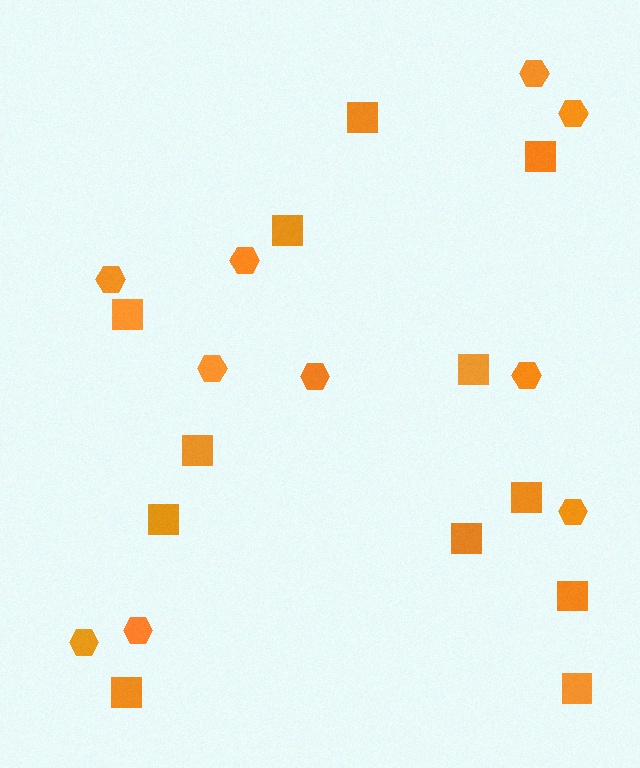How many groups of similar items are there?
There are 2 groups: one group of squares (12) and one group of hexagons (10).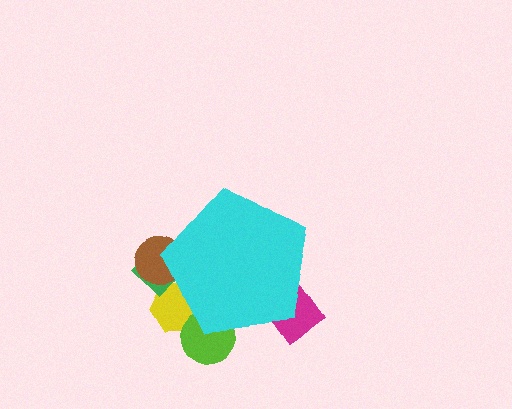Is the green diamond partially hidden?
Yes, the green diamond is partially hidden behind the cyan pentagon.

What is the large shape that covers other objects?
A cyan pentagon.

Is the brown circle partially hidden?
Yes, the brown circle is partially hidden behind the cyan pentagon.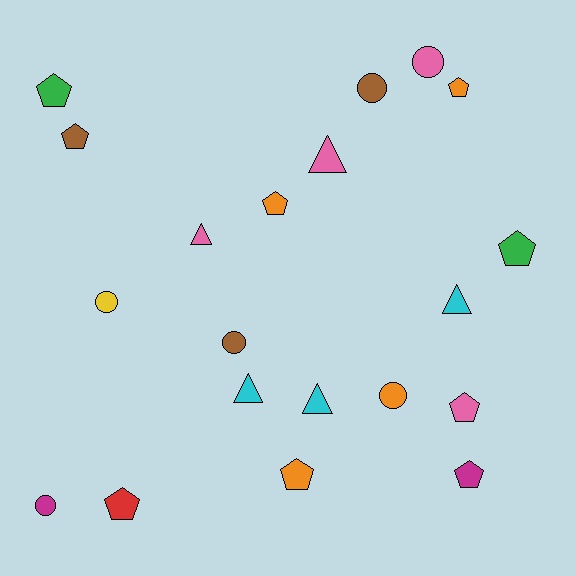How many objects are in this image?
There are 20 objects.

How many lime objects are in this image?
There are no lime objects.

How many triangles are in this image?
There are 5 triangles.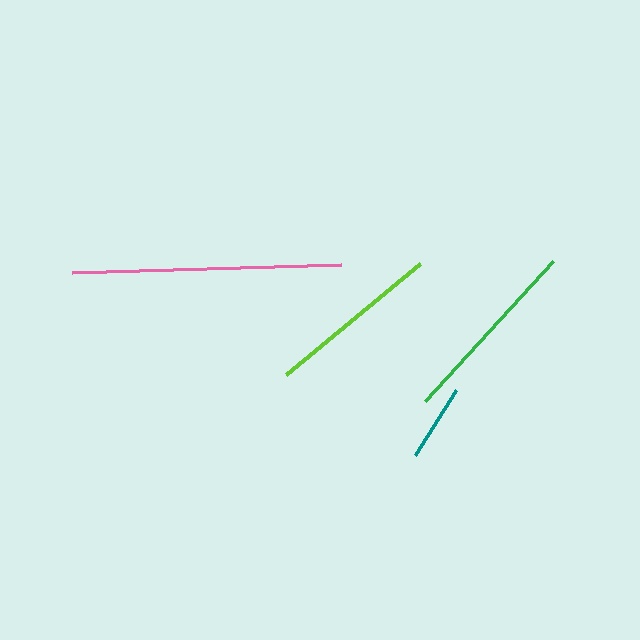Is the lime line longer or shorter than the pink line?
The pink line is longer than the lime line.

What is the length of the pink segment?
The pink segment is approximately 268 pixels long.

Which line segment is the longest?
The pink line is the longest at approximately 268 pixels.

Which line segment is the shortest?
The teal line is the shortest at approximately 76 pixels.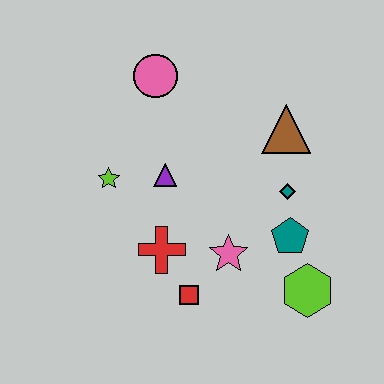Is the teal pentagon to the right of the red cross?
Yes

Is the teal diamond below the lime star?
Yes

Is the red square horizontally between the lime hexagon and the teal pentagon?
No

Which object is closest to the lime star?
The purple triangle is closest to the lime star.